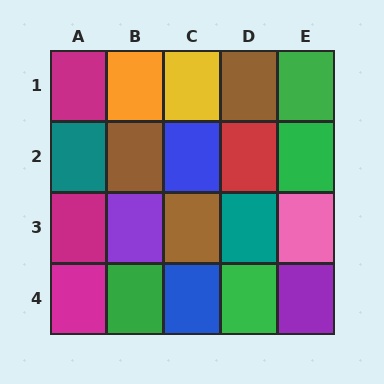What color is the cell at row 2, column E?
Green.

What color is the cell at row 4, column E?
Purple.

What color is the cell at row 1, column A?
Magenta.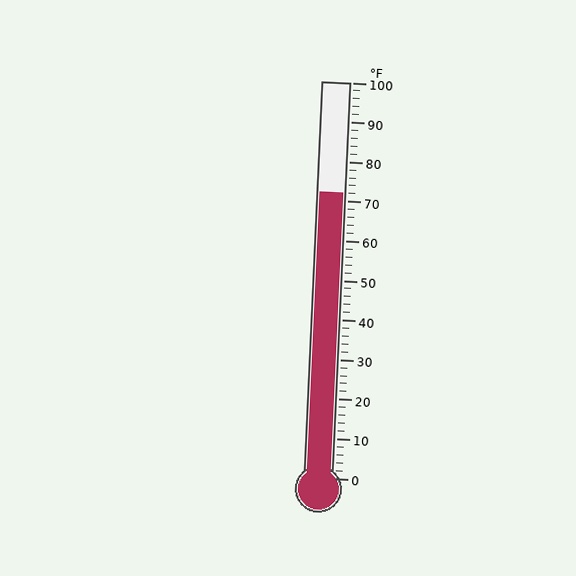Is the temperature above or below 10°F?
The temperature is above 10°F.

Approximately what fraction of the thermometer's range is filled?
The thermometer is filled to approximately 70% of its range.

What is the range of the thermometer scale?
The thermometer scale ranges from 0°F to 100°F.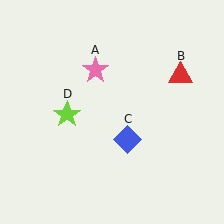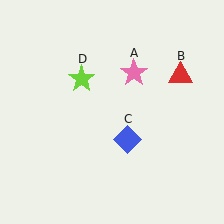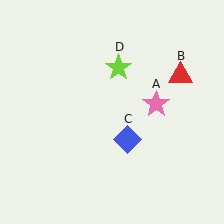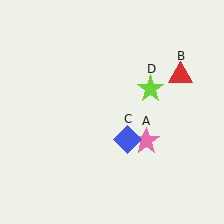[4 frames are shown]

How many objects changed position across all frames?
2 objects changed position: pink star (object A), lime star (object D).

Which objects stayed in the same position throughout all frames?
Red triangle (object B) and blue diamond (object C) remained stationary.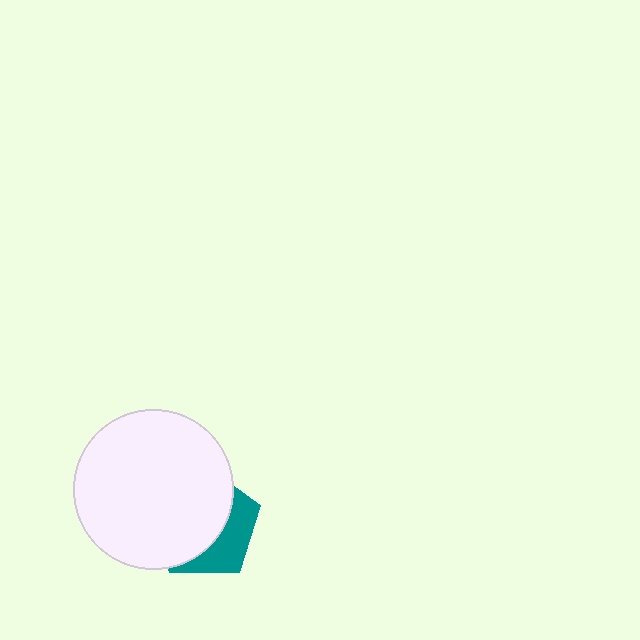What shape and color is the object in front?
The object in front is a white circle.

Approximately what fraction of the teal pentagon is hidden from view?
Roughly 65% of the teal pentagon is hidden behind the white circle.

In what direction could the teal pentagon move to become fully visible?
The teal pentagon could move right. That would shift it out from behind the white circle entirely.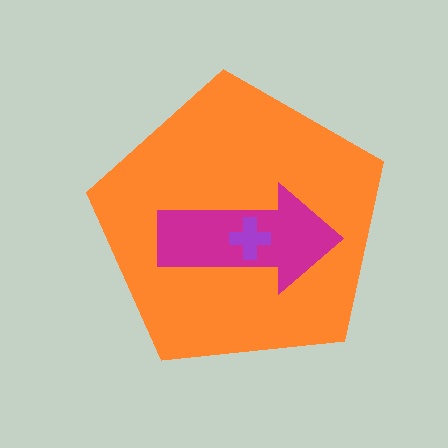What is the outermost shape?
The orange pentagon.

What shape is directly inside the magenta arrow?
The purple cross.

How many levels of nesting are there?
3.